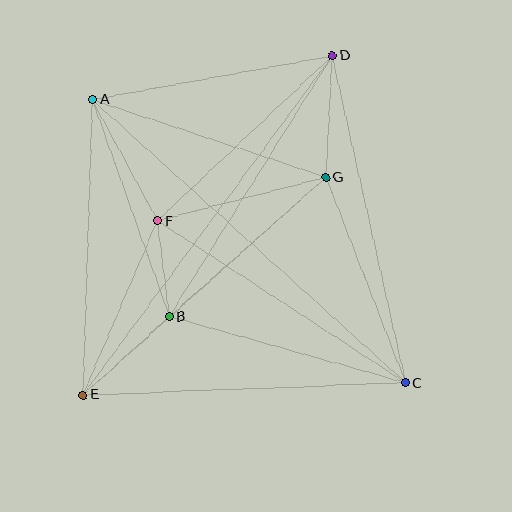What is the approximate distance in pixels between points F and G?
The distance between F and G is approximately 174 pixels.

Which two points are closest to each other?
Points B and F are closest to each other.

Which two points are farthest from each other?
Points A and C are farthest from each other.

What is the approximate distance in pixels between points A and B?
The distance between A and B is approximately 230 pixels.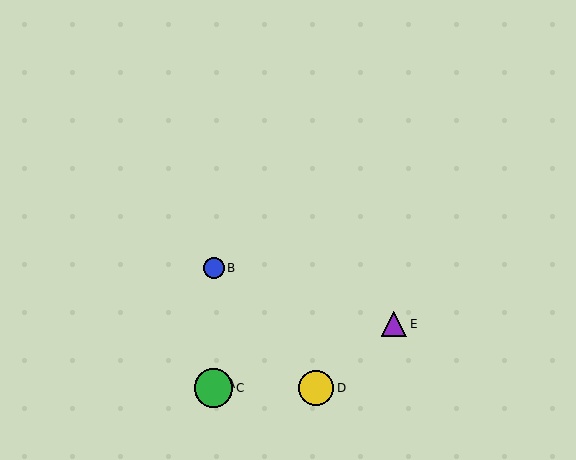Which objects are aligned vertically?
Objects A, B, C are aligned vertically.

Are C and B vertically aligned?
Yes, both are at x≈214.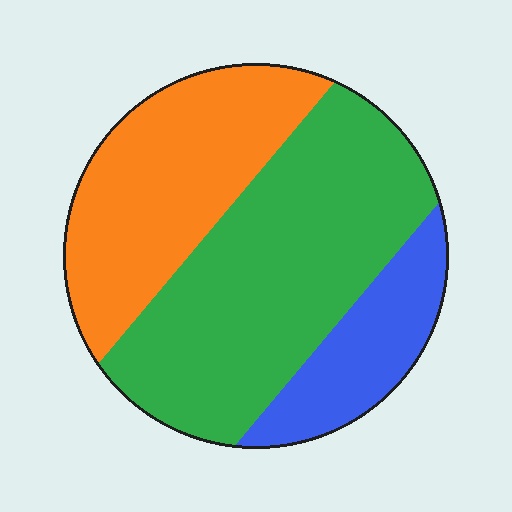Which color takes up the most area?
Green, at roughly 50%.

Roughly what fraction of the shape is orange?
Orange covers 33% of the shape.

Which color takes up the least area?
Blue, at roughly 15%.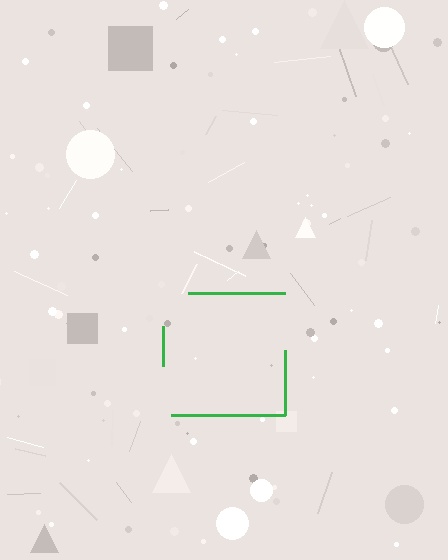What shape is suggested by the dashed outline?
The dashed outline suggests a square.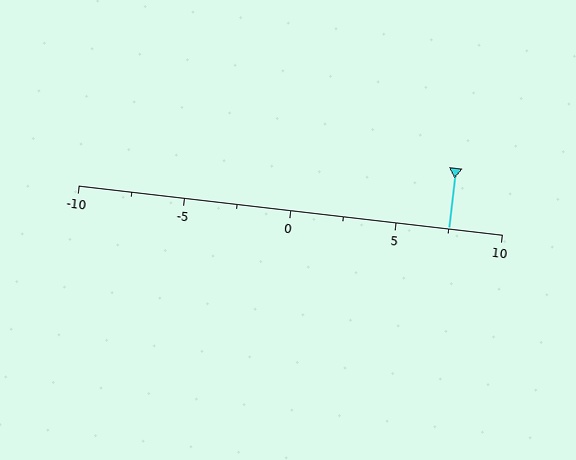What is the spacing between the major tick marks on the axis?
The major ticks are spaced 5 apart.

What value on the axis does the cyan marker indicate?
The marker indicates approximately 7.5.